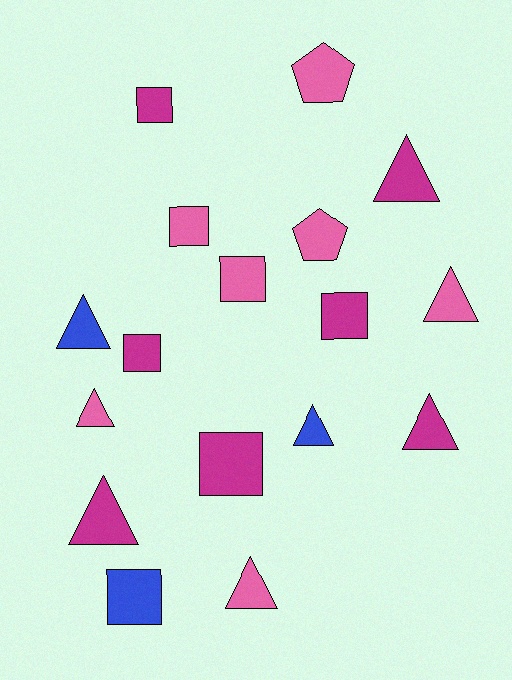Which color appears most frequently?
Magenta, with 7 objects.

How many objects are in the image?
There are 17 objects.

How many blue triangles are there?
There are 2 blue triangles.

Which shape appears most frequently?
Triangle, with 8 objects.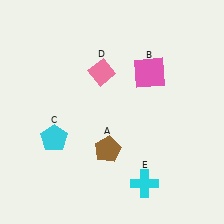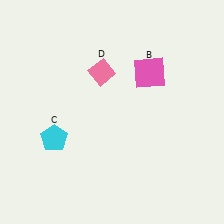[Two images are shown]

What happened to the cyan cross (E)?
The cyan cross (E) was removed in Image 2. It was in the bottom-right area of Image 1.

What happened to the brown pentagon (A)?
The brown pentagon (A) was removed in Image 2. It was in the bottom-left area of Image 1.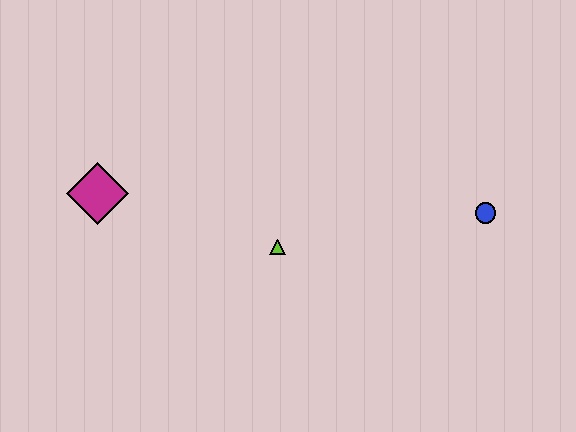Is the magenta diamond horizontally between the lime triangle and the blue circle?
No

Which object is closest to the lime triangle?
The magenta diamond is closest to the lime triangle.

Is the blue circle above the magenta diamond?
No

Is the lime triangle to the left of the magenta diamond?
No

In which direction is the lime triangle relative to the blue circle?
The lime triangle is to the left of the blue circle.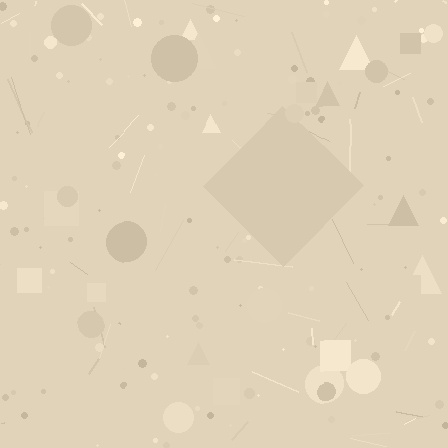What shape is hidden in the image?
A diamond is hidden in the image.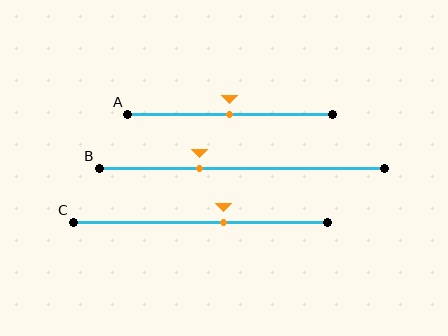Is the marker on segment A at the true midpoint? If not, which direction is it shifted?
Yes, the marker on segment A is at the true midpoint.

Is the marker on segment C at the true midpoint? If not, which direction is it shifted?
No, the marker on segment C is shifted to the right by about 9% of the segment length.